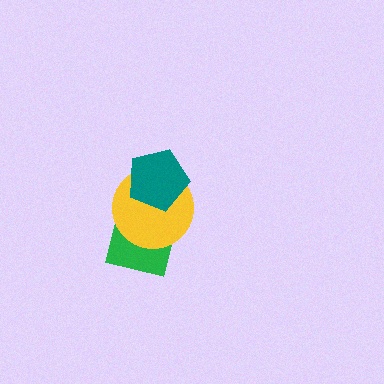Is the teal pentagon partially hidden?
No, no other shape covers it.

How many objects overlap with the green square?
2 objects overlap with the green square.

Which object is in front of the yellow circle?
The teal pentagon is in front of the yellow circle.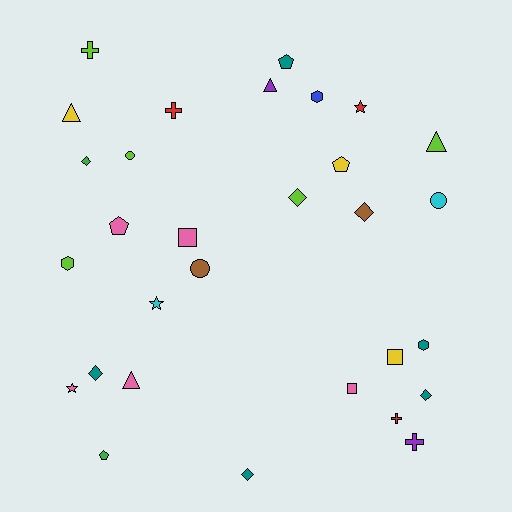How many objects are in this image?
There are 30 objects.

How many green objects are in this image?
There are 2 green objects.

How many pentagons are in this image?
There are 4 pentagons.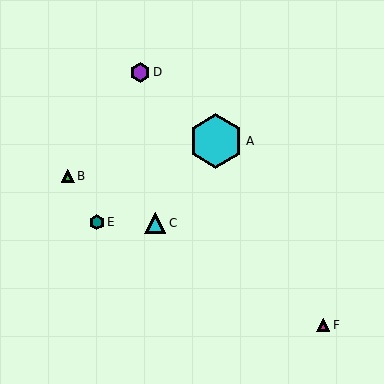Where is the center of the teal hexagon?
The center of the teal hexagon is at (97, 222).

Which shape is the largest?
The cyan hexagon (labeled A) is the largest.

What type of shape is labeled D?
Shape D is a purple hexagon.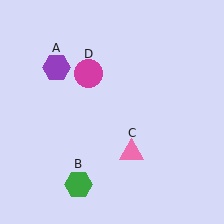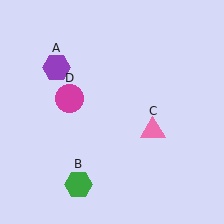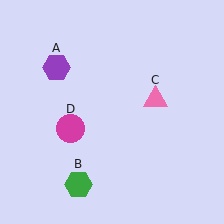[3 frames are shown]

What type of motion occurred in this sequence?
The pink triangle (object C), magenta circle (object D) rotated counterclockwise around the center of the scene.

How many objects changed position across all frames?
2 objects changed position: pink triangle (object C), magenta circle (object D).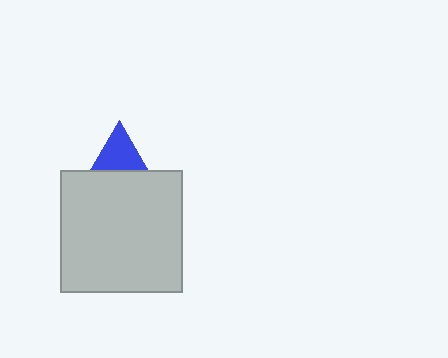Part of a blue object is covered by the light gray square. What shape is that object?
It is a triangle.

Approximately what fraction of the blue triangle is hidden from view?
Roughly 69% of the blue triangle is hidden behind the light gray square.